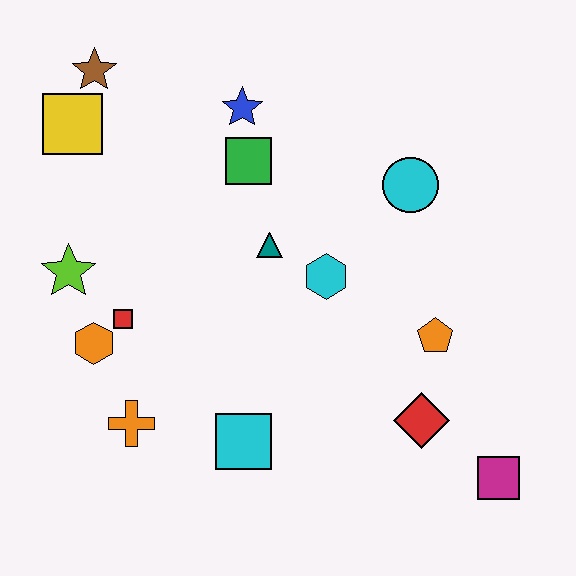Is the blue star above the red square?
Yes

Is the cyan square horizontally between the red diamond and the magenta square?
No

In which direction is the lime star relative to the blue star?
The lime star is to the left of the blue star.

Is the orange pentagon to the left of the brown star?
No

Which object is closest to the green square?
The blue star is closest to the green square.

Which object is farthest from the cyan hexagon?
The brown star is farthest from the cyan hexagon.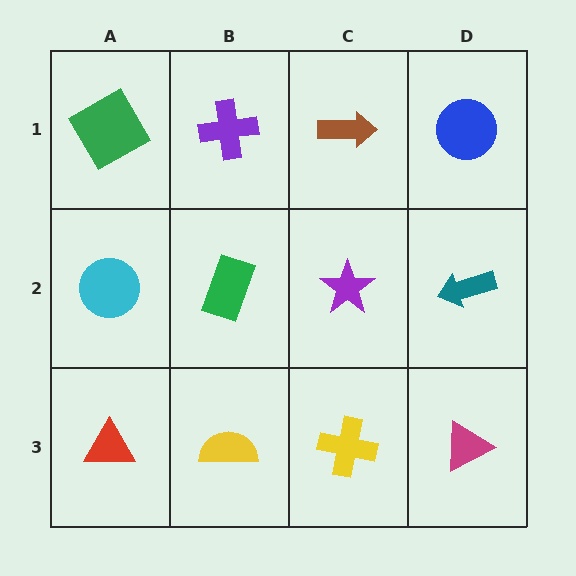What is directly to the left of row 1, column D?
A brown arrow.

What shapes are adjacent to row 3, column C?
A purple star (row 2, column C), a yellow semicircle (row 3, column B), a magenta triangle (row 3, column D).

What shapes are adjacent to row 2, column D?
A blue circle (row 1, column D), a magenta triangle (row 3, column D), a purple star (row 2, column C).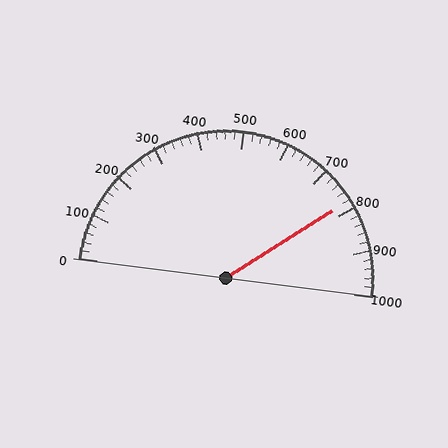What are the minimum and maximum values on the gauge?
The gauge ranges from 0 to 1000.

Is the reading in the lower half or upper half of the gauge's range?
The reading is in the upper half of the range (0 to 1000).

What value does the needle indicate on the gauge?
The needle indicates approximately 780.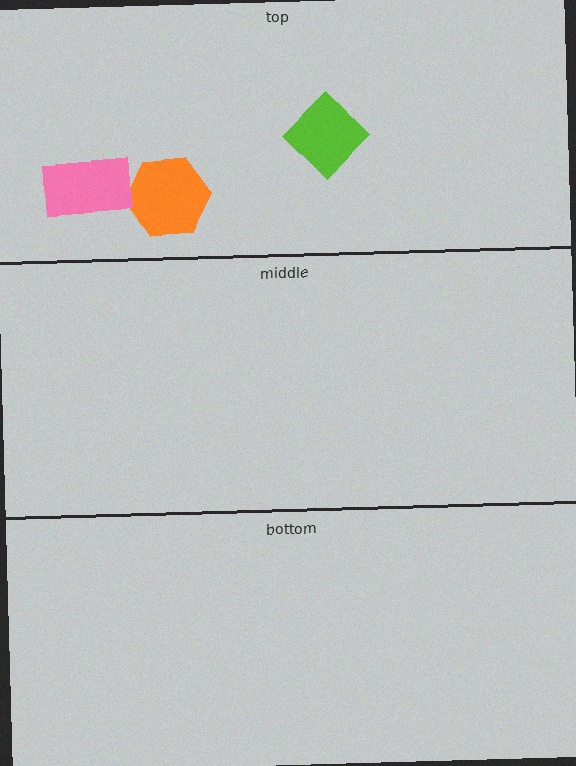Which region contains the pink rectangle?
The top region.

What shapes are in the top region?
The orange hexagon, the lime diamond, the pink rectangle.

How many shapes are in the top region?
3.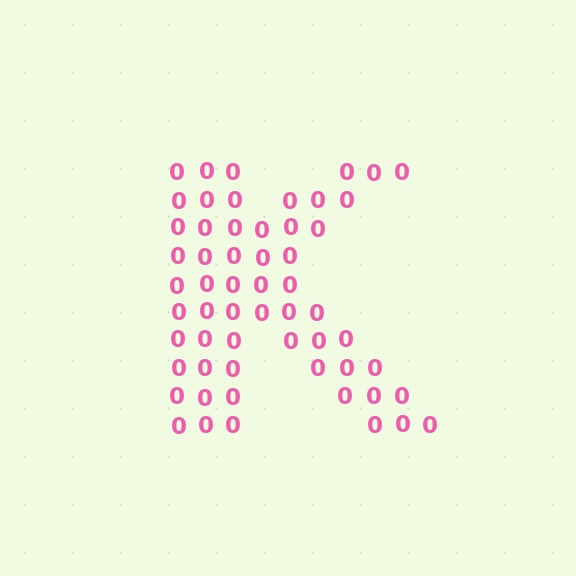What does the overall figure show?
The overall figure shows the letter K.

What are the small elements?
The small elements are digit 0's.